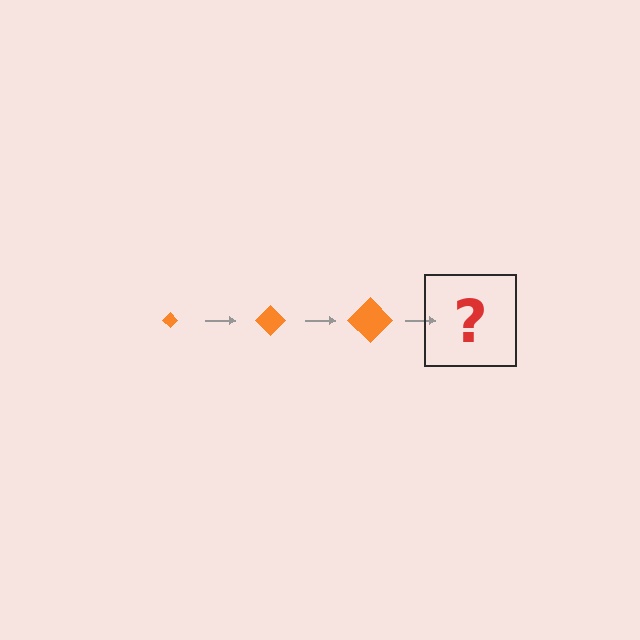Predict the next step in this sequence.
The next step is an orange diamond, larger than the previous one.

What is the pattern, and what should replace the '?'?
The pattern is that the diamond gets progressively larger each step. The '?' should be an orange diamond, larger than the previous one.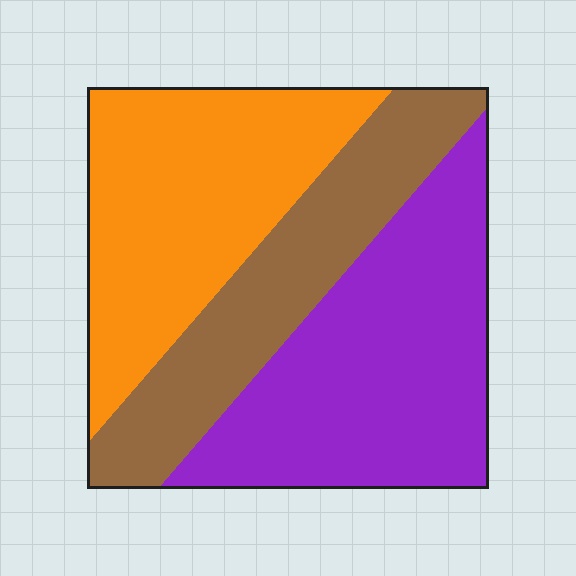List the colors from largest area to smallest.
From largest to smallest: purple, orange, brown.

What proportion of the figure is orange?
Orange takes up about one third (1/3) of the figure.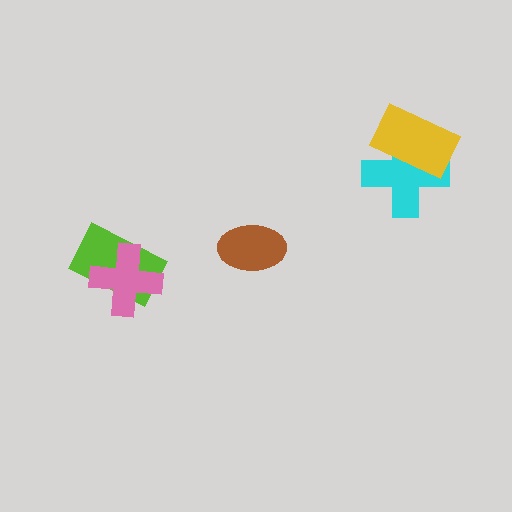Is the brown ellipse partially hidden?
No, no other shape covers it.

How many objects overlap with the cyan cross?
1 object overlaps with the cyan cross.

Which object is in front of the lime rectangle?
The pink cross is in front of the lime rectangle.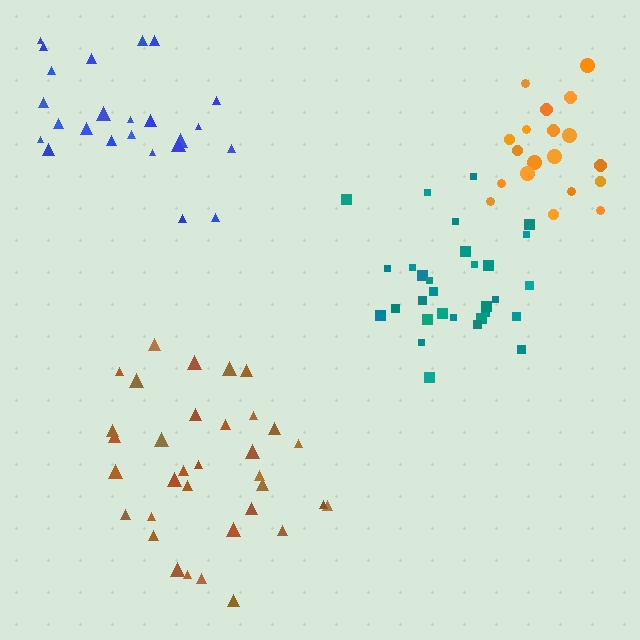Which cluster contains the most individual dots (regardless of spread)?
Brown (34).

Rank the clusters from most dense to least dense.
orange, teal, brown, blue.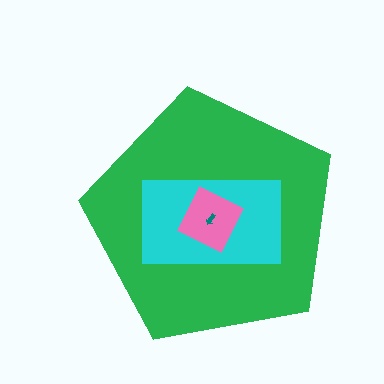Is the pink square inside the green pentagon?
Yes.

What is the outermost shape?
The green pentagon.